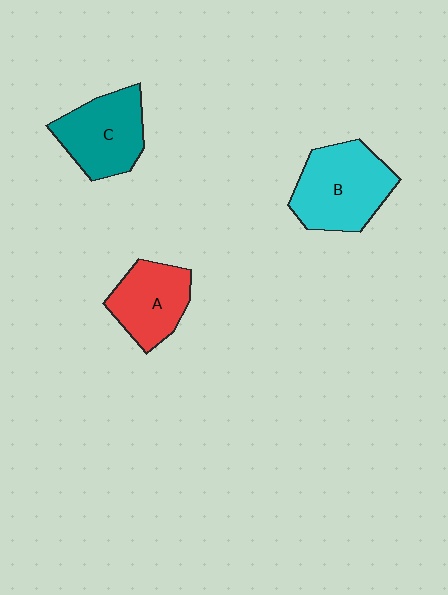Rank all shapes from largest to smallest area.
From largest to smallest: B (cyan), C (teal), A (red).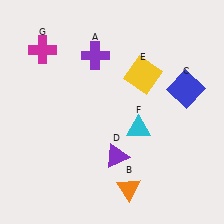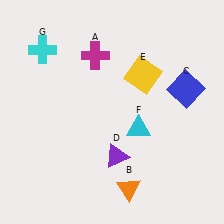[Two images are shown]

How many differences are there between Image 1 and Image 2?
There are 2 differences between the two images.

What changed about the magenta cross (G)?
In Image 1, G is magenta. In Image 2, it changed to cyan.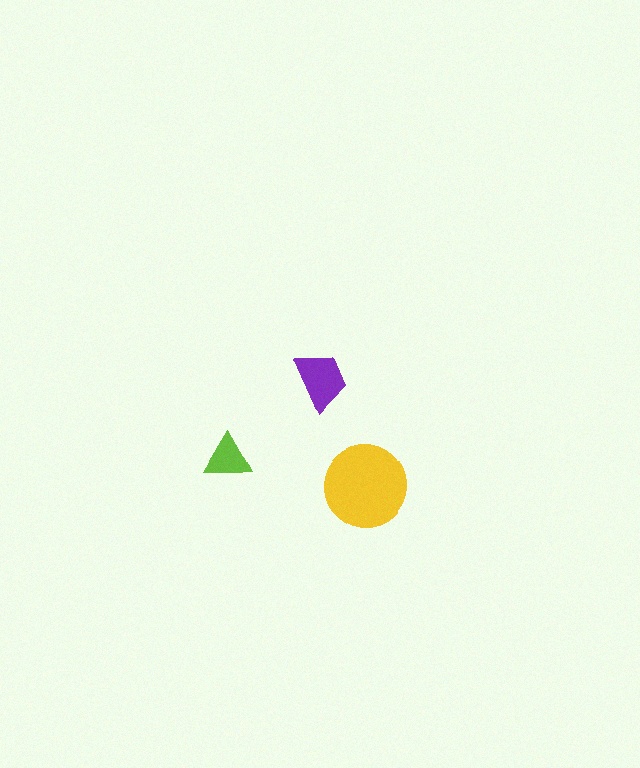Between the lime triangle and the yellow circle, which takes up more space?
The yellow circle.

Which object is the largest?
The yellow circle.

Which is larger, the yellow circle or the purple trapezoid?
The yellow circle.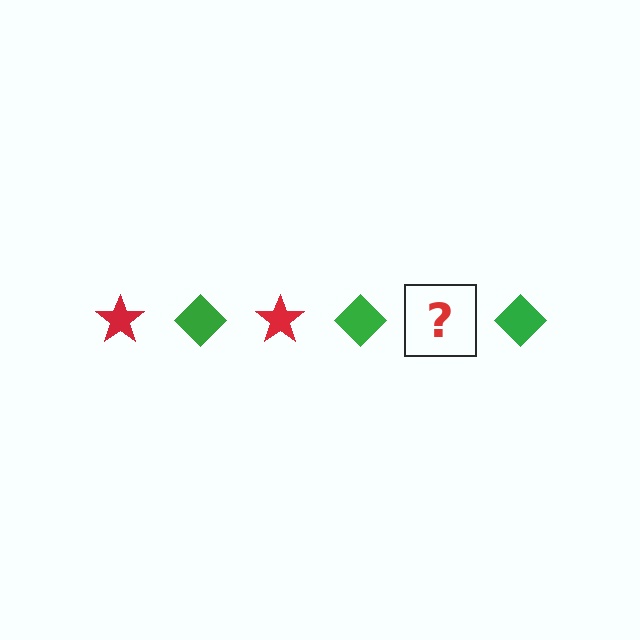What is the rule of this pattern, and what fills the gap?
The rule is that the pattern alternates between red star and green diamond. The gap should be filled with a red star.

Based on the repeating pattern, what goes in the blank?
The blank should be a red star.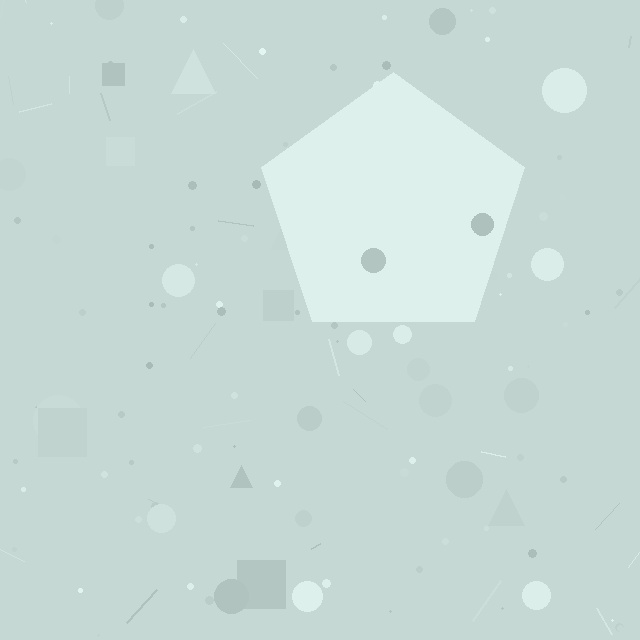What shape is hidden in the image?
A pentagon is hidden in the image.